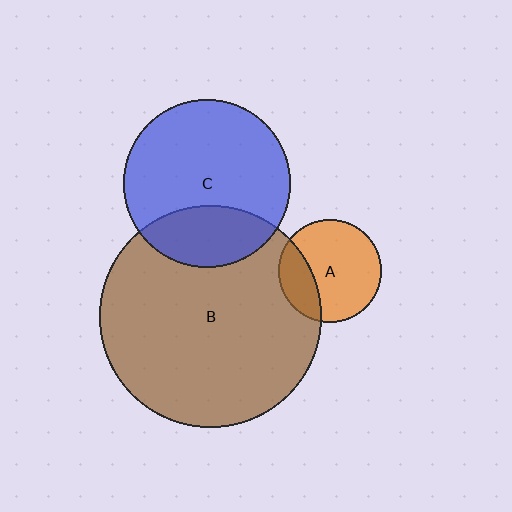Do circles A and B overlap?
Yes.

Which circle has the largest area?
Circle B (brown).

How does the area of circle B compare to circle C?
Approximately 1.8 times.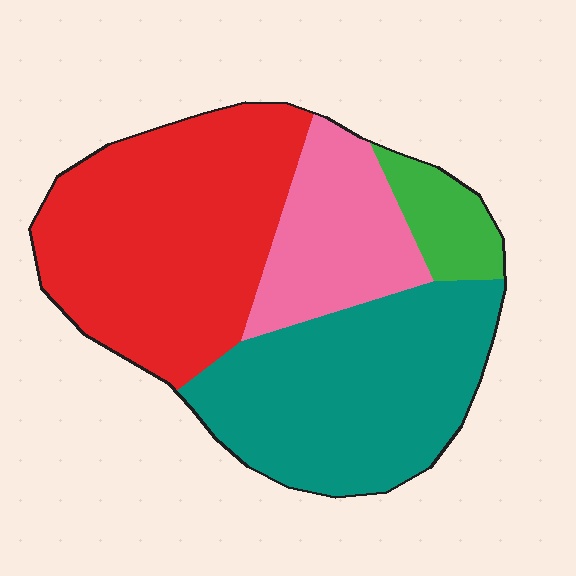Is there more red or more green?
Red.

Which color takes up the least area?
Green, at roughly 10%.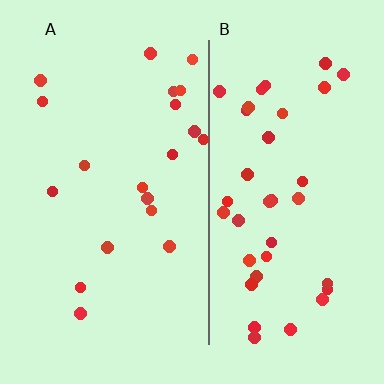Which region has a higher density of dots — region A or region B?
B (the right).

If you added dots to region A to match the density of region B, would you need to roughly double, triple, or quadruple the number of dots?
Approximately double.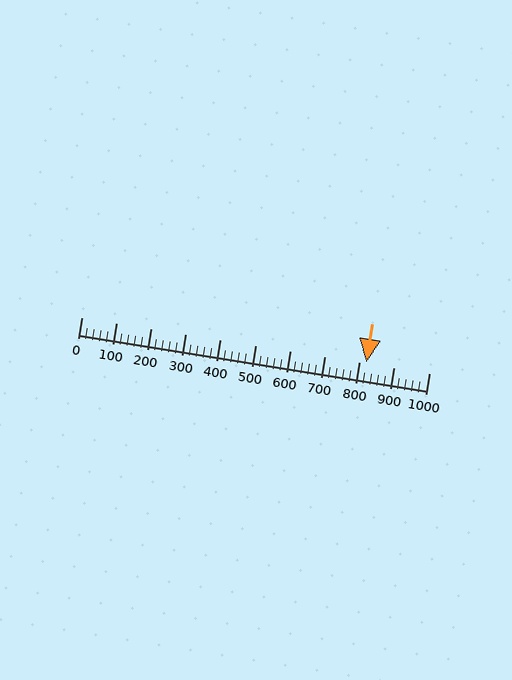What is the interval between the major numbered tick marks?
The major tick marks are spaced 100 units apart.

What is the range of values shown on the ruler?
The ruler shows values from 0 to 1000.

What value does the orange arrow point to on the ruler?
The orange arrow points to approximately 820.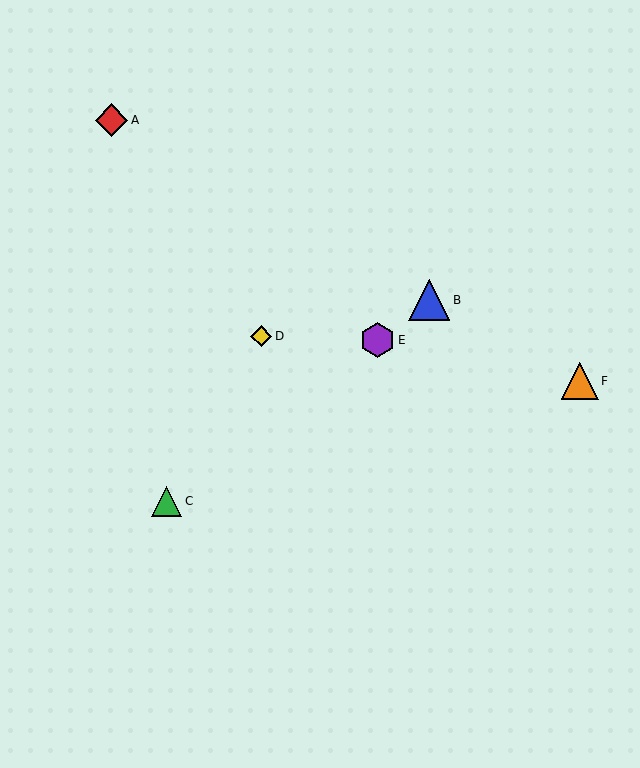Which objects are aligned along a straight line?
Objects B, C, E are aligned along a straight line.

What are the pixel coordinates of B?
Object B is at (429, 300).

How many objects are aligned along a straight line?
3 objects (B, C, E) are aligned along a straight line.